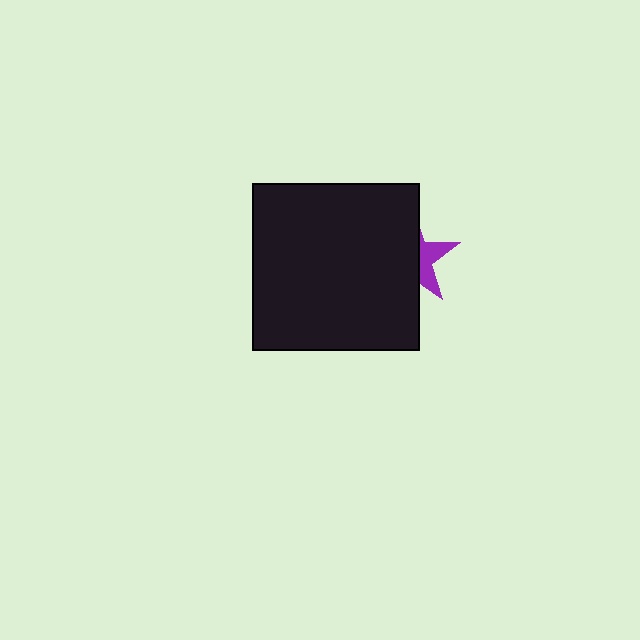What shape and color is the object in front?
The object in front is a black square.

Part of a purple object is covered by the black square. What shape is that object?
It is a star.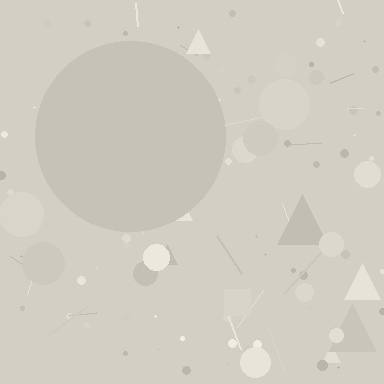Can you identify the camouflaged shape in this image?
The camouflaged shape is a circle.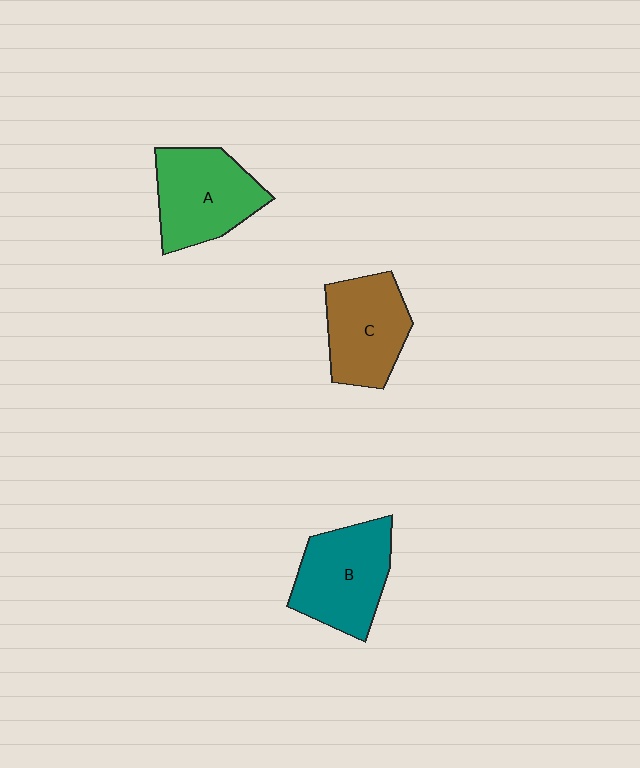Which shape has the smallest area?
Shape C (brown).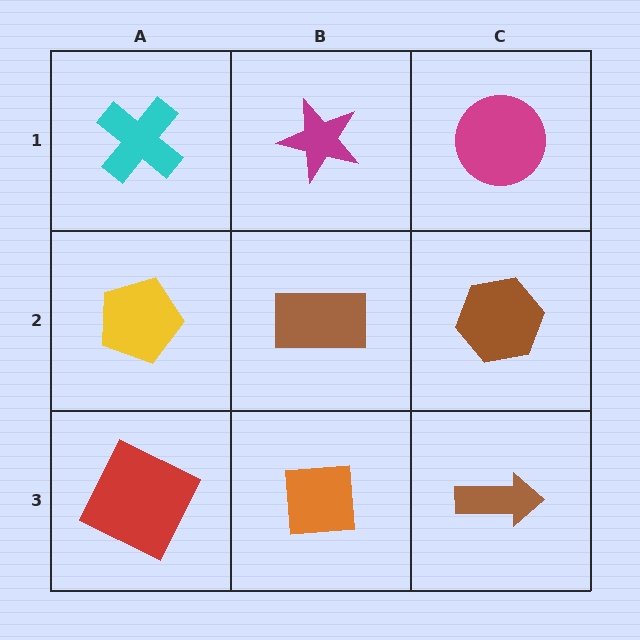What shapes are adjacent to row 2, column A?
A cyan cross (row 1, column A), a red square (row 3, column A), a brown rectangle (row 2, column B).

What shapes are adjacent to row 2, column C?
A magenta circle (row 1, column C), a brown arrow (row 3, column C), a brown rectangle (row 2, column B).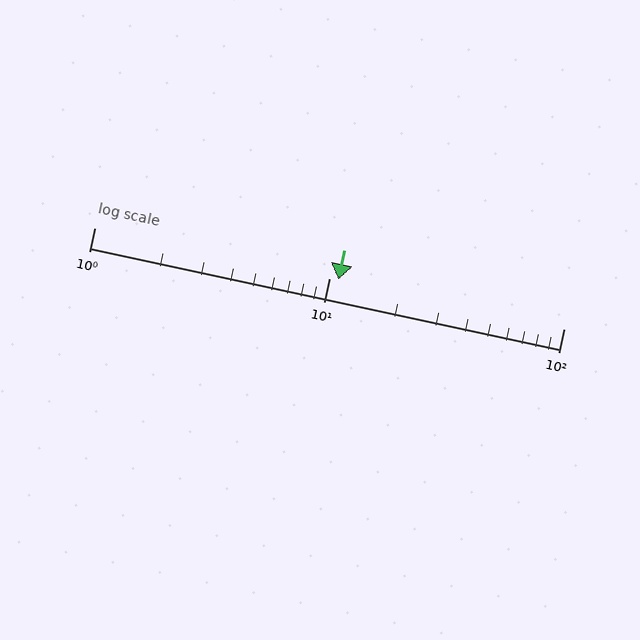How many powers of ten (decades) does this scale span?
The scale spans 2 decades, from 1 to 100.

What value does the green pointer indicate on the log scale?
The pointer indicates approximately 11.